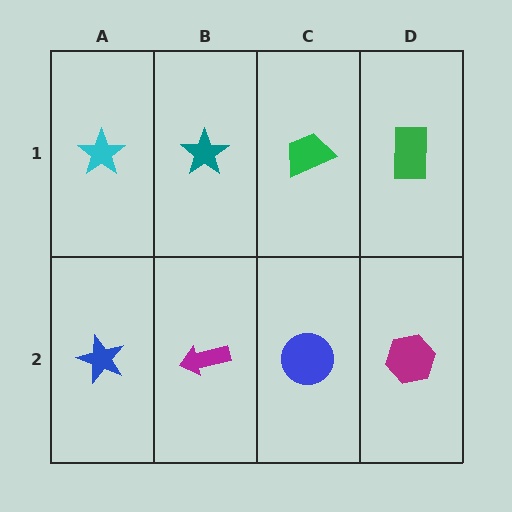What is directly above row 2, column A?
A cyan star.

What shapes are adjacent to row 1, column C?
A blue circle (row 2, column C), a teal star (row 1, column B), a green rectangle (row 1, column D).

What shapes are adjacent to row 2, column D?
A green rectangle (row 1, column D), a blue circle (row 2, column C).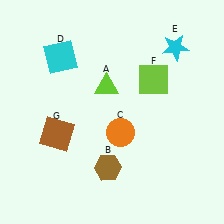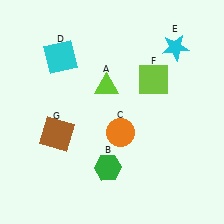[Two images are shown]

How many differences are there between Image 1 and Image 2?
There is 1 difference between the two images.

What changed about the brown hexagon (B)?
In Image 1, B is brown. In Image 2, it changed to green.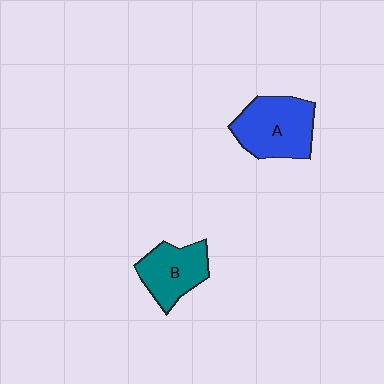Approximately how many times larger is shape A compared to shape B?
Approximately 1.3 times.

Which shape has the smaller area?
Shape B (teal).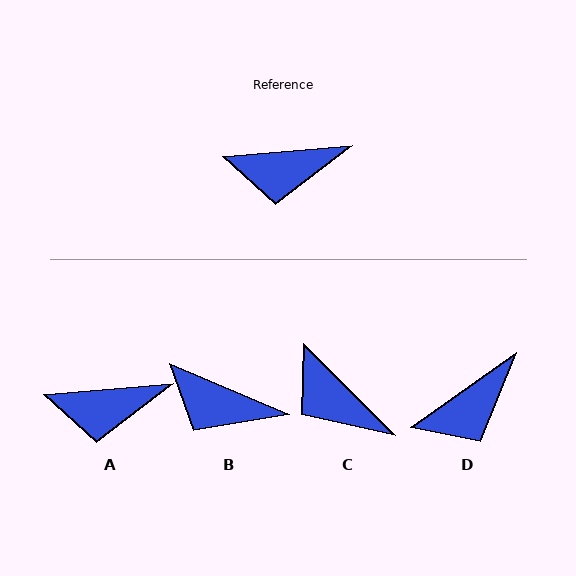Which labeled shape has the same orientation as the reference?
A.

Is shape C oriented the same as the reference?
No, it is off by about 50 degrees.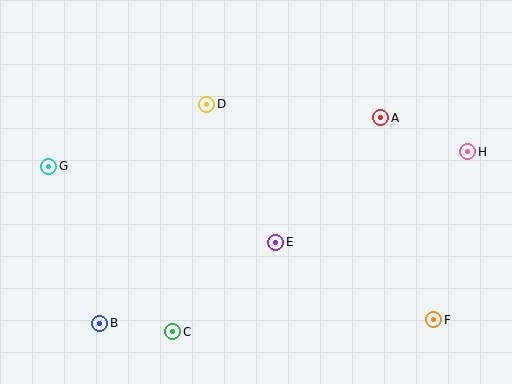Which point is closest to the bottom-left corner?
Point B is closest to the bottom-left corner.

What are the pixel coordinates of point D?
Point D is at (207, 104).